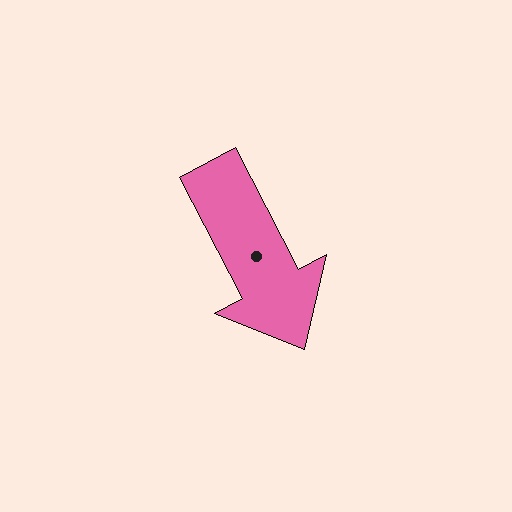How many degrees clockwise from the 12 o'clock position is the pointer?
Approximately 153 degrees.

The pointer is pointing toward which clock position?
Roughly 5 o'clock.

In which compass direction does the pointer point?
Southeast.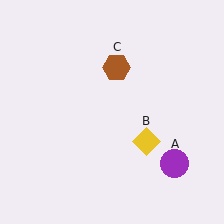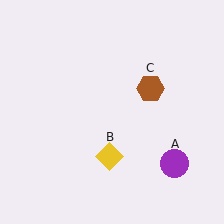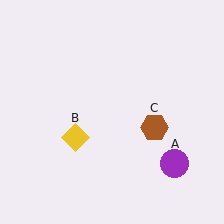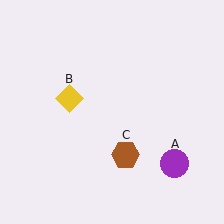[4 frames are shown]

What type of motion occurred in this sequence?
The yellow diamond (object B), brown hexagon (object C) rotated clockwise around the center of the scene.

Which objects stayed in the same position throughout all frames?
Purple circle (object A) remained stationary.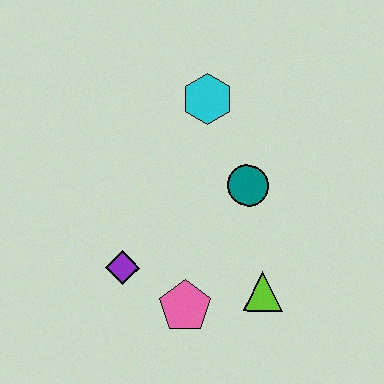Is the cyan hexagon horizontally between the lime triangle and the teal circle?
No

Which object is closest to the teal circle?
The cyan hexagon is closest to the teal circle.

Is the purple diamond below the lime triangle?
No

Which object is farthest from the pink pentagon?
The cyan hexagon is farthest from the pink pentagon.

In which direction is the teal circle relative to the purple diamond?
The teal circle is to the right of the purple diamond.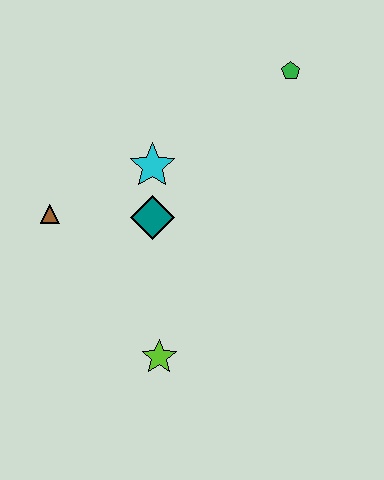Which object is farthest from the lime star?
The green pentagon is farthest from the lime star.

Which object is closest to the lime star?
The teal diamond is closest to the lime star.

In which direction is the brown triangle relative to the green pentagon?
The brown triangle is to the left of the green pentagon.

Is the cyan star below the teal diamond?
No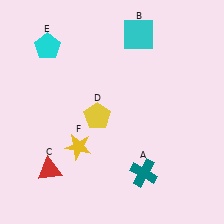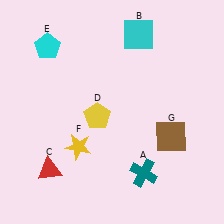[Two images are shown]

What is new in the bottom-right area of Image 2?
A brown square (G) was added in the bottom-right area of Image 2.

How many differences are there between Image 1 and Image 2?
There is 1 difference between the two images.